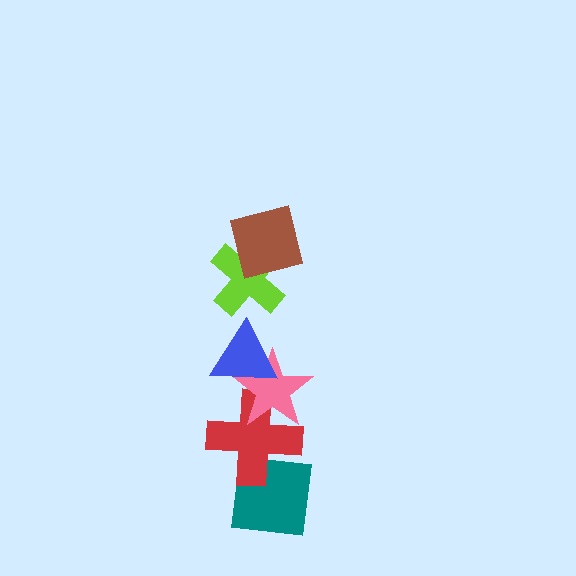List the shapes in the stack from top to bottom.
From top to bottom: the brown square, the lime cross, the blue triangle, the pink star, the red cross, the teal square.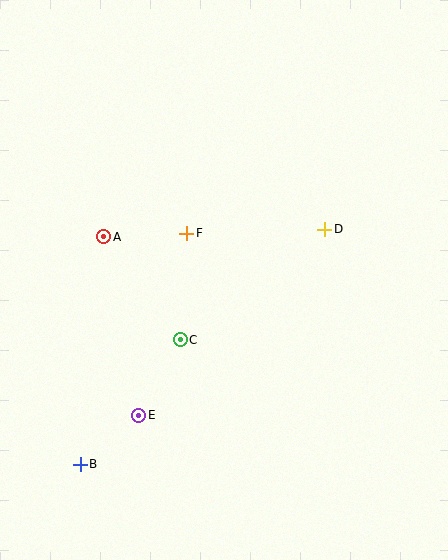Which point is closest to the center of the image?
Point F at (187, 233) is closest to the center.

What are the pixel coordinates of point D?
Point D is at (325, 229).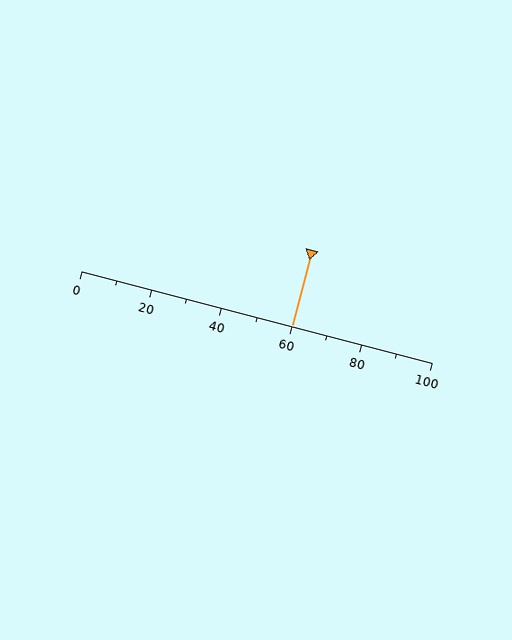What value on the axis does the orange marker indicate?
The marker indicates approximately 60.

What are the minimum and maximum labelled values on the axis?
The axis runs from 0 to 100.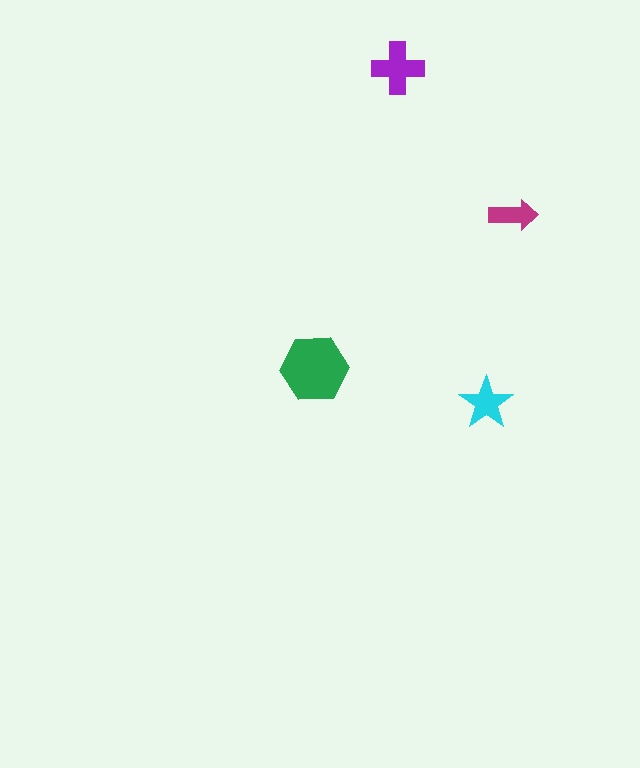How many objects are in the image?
There are 4 objects in the image.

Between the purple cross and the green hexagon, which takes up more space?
The green hexagon.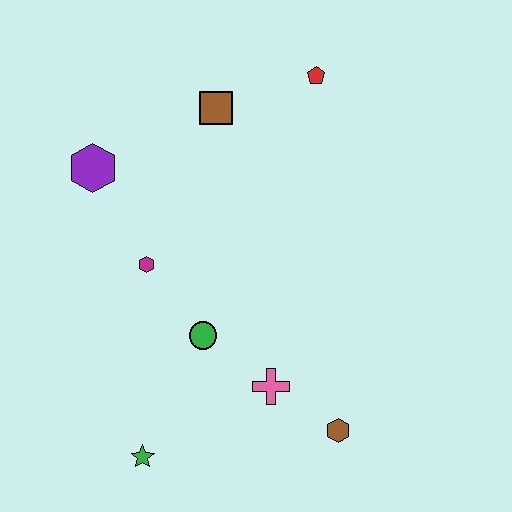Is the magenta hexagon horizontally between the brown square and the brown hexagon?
No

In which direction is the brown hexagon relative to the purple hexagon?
The brown hexagon is below the purple hexagon.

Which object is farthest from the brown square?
The green star is farthest from the brown square.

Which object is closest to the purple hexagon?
The magenta hexagon is closest to the purple hexagon.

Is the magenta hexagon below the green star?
No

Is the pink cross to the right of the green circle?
Yes